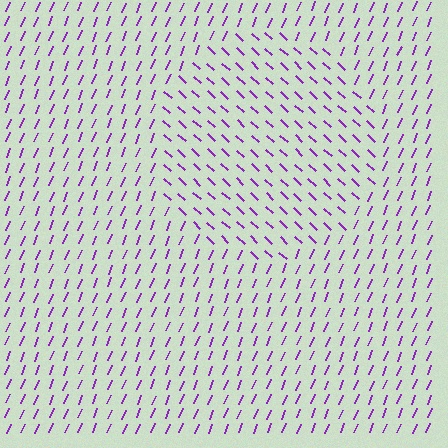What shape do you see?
I see a circle.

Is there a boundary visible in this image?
Yes, there is a texture boundary formed by a change in line orientation.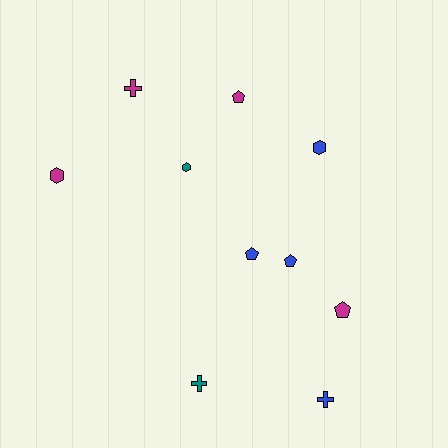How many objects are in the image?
There are 10 objects.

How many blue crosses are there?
There is 1 blue cross.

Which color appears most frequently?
Blue, with 4 objects.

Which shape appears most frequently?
Pentagon, with 4 objects.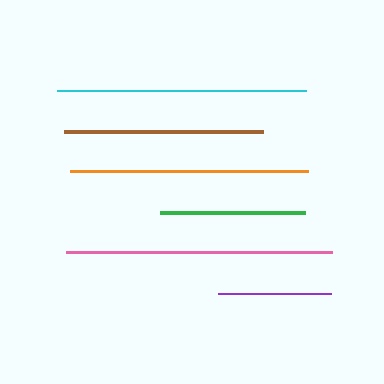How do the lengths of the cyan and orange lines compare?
The cyan and orange lines are approximately the same length.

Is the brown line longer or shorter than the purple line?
The brown line is longer than the purple line.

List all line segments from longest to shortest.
From longest to shortest: pink, cyan, orange, brown, green, purple.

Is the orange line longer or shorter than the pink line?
The pink line is longer than the orange line.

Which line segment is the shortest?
The purple line is the shortest at approximately 114 pixels.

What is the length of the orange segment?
The orange segment is approximately 237 pixels long.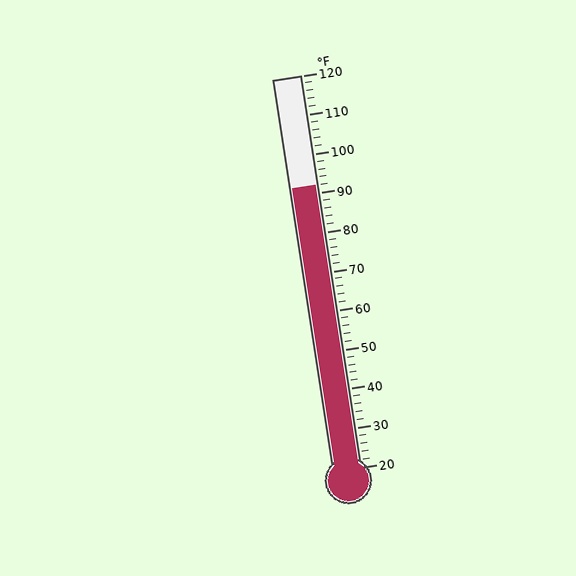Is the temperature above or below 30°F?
The temperature is above 30°F.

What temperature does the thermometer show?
The thermometer shows approximately 92°F.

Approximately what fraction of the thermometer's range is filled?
The thermometer is filled to approximately 70% of its range.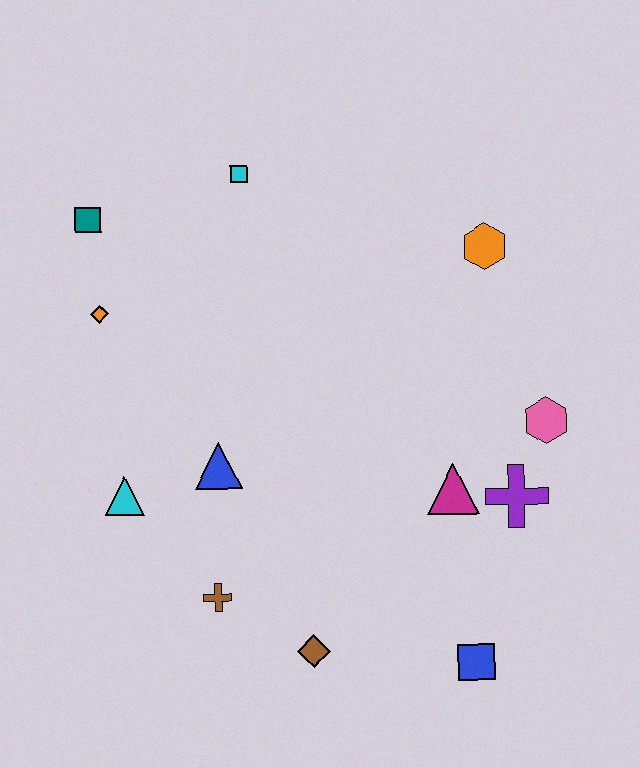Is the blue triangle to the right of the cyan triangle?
Yes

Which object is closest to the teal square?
The orange diamond is closest to the teal square.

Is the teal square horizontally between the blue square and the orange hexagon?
No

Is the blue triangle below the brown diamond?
No